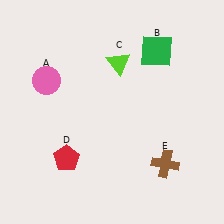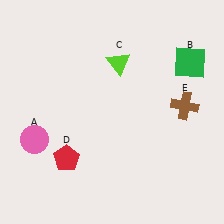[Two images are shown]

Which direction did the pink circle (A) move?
The pink circle (A) moved down.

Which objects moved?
The objects that moved are: the pink circle (A), the green square (B), the brown cross (E).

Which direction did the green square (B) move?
The green square (B) moved right.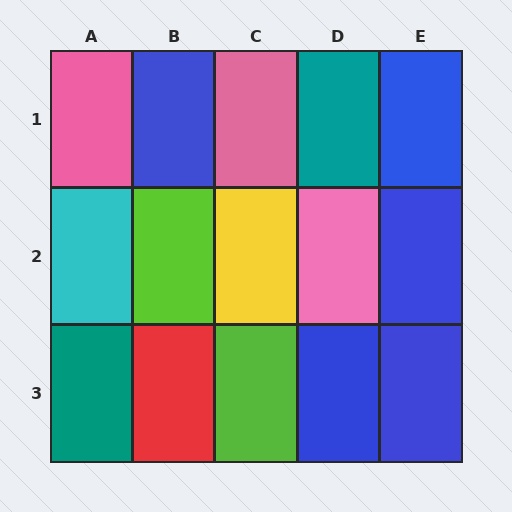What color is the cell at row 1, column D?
Teal.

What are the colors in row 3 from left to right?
Teal, red, lime, blue, blue.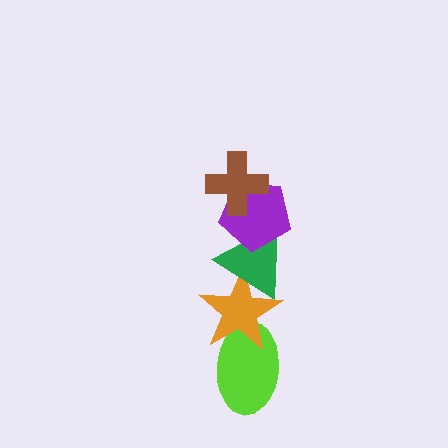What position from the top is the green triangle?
The green triangle is 3rd from the top.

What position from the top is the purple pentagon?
The purple pentagon is 2nd from the top.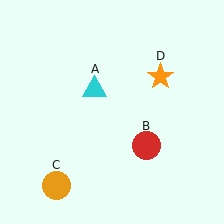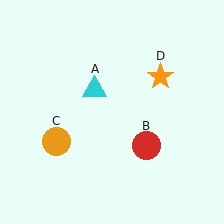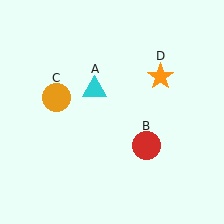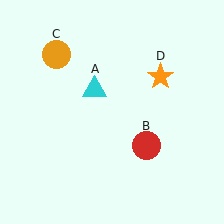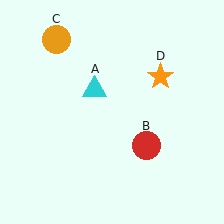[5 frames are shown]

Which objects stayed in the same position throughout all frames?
Cyan triangle (object A) and red circle (object B) and orange star (object D) remained stationary.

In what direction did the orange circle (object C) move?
The orange circle (object C) moved up.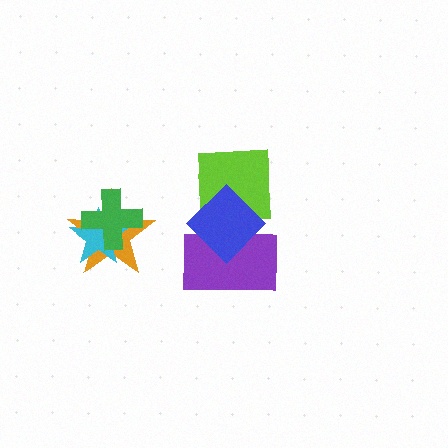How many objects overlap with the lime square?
1 object overlaps with the lime square.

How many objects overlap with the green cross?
2 objects overlap with the green cross.